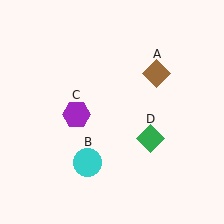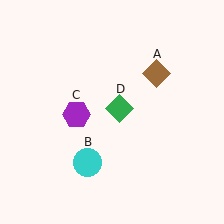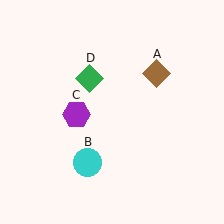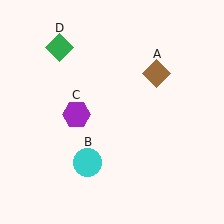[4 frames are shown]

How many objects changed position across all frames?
1 object changed position: green diamond (object D).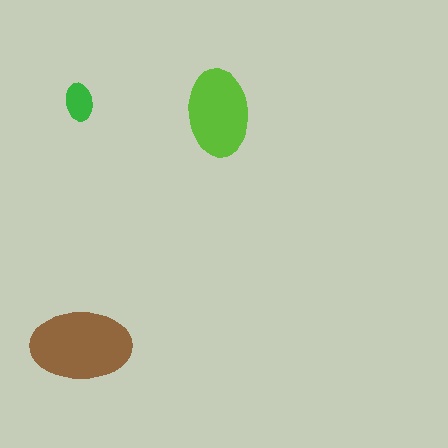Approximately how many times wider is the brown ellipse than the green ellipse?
About 2.5 times wider.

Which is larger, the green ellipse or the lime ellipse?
The lime one.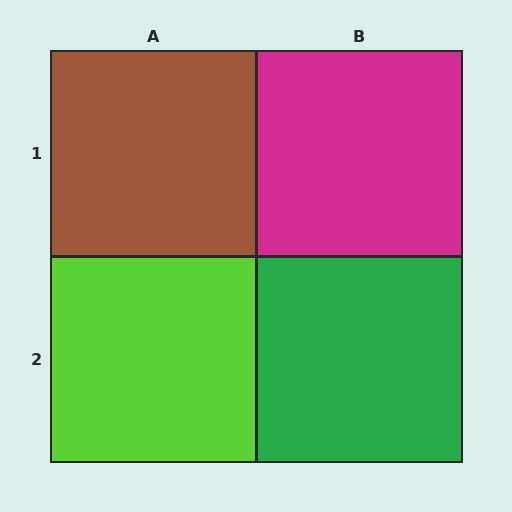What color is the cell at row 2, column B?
Green.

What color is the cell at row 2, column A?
Lime.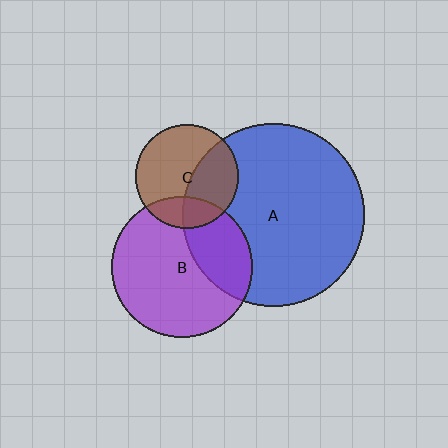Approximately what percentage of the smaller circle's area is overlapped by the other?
Approximately 20%.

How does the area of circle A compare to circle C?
Approximately 3.1 times.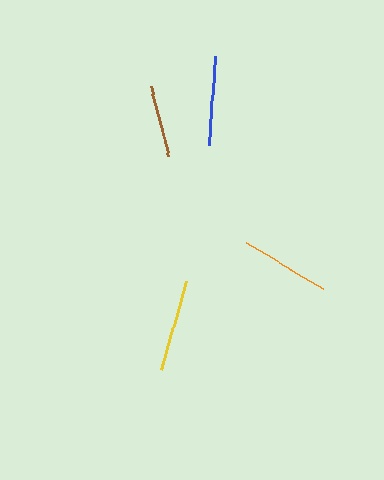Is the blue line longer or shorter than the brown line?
The blue line is longer than the brown line.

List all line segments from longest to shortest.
From longest to shortest: yellow, orange, blue, brown.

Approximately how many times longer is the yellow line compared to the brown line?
The yellow line is approximately 1.3 times the length of the brown line.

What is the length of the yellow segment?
The yellow segment is approximately 92 pixels long.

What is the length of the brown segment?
The brown segment is approximately 71 pixels long.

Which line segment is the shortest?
The brown line is the shortest at approximately 71 pixels.